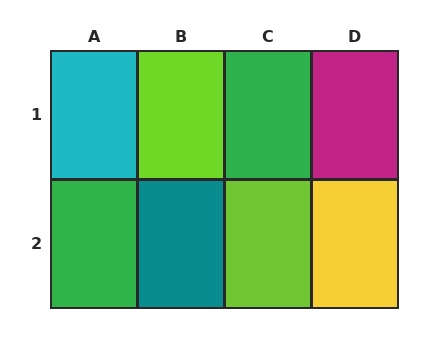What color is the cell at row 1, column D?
Magenta.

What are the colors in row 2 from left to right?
Green, teal, lime, yellow.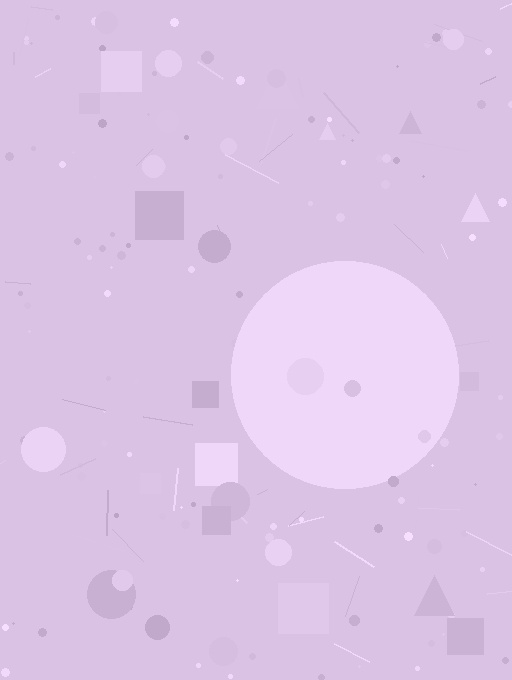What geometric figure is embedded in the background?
A circle is embedded in the background.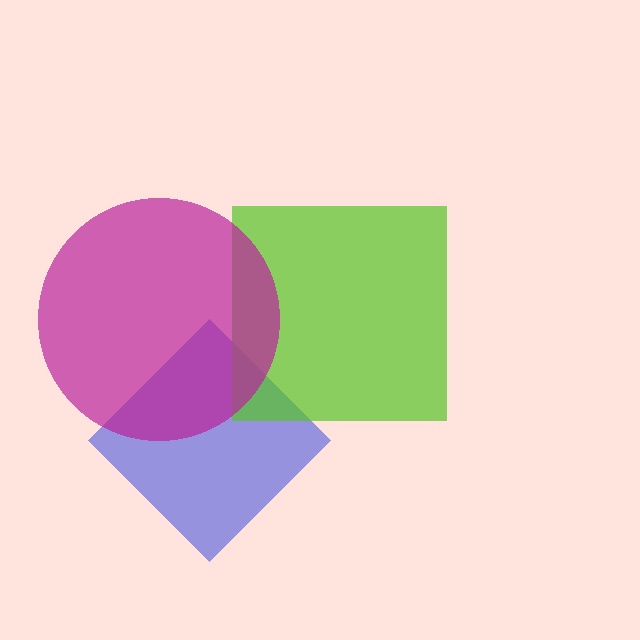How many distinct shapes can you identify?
There are 3 distinct shapes: a blue diamond, a lime square, a magenta circle.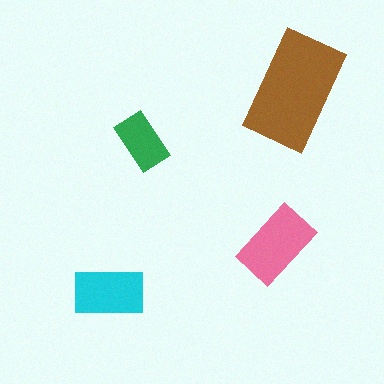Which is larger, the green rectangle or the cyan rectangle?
The cyan one.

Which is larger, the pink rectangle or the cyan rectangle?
The pink one.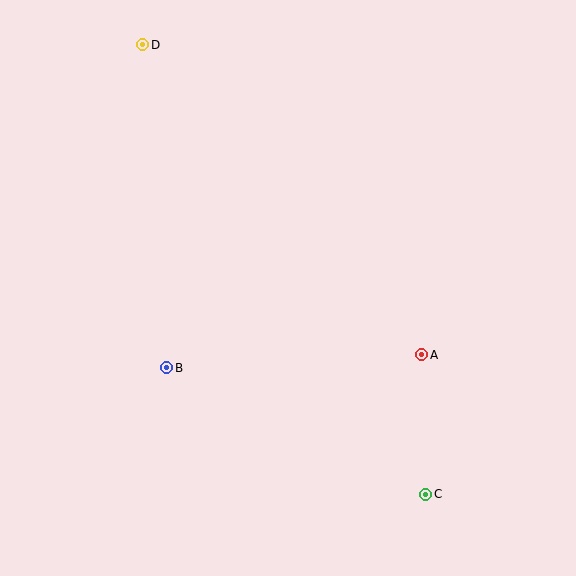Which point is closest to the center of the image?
Point B at (167, 368) is closest to the center.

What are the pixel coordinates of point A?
Point A is at (422, 355).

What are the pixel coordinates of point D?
Point D is at (143, 45).